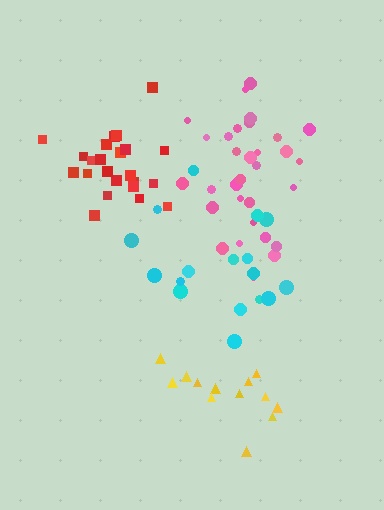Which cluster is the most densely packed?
Red.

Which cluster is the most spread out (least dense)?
Cyan.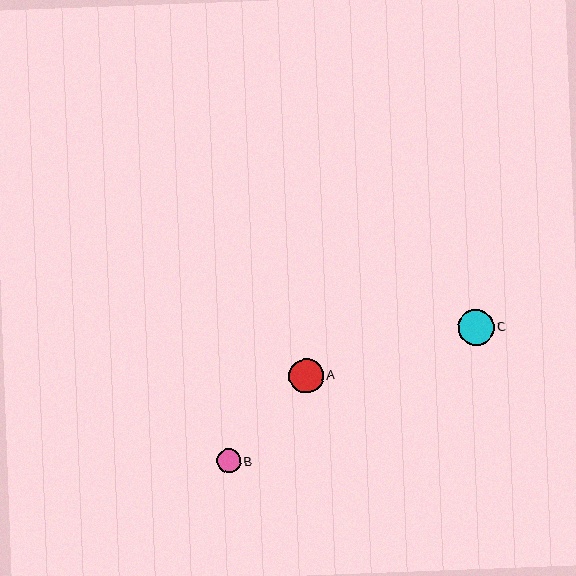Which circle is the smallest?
Circle B is the smallest with a size of approximately 23 pixels.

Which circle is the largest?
Circle C is the largest with a size of approximately 36 pixels.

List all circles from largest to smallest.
From largest to smallest: C, A, B.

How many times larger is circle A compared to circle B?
Circle A is approximately 1.5 times the size of circle B.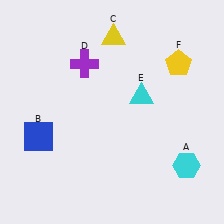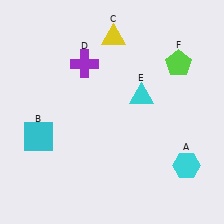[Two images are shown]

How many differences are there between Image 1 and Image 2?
There are 2 differences between the two images.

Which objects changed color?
B changed from blue to cyan. F changed from yellow to lime.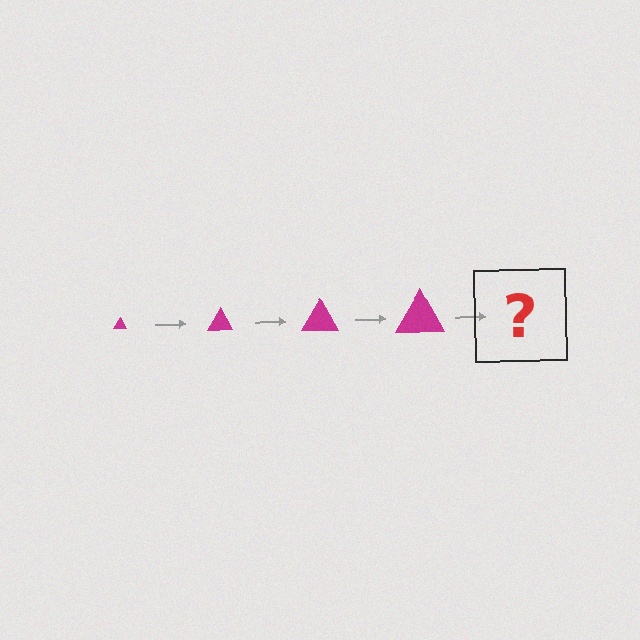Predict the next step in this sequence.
The next step is a magenta triangle, larger than the previous one.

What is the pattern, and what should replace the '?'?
The pattern is that the triangle gets progressively larger each step. The '?' should be a magenta triangle, larger than the previous one.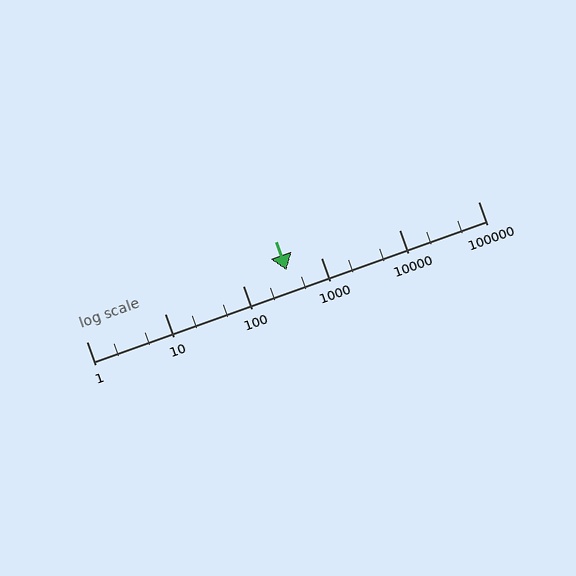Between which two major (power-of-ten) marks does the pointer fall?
The pointer is between 100 and 1000.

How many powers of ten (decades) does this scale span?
The scale spans 5 decades, from 1 to 100000.